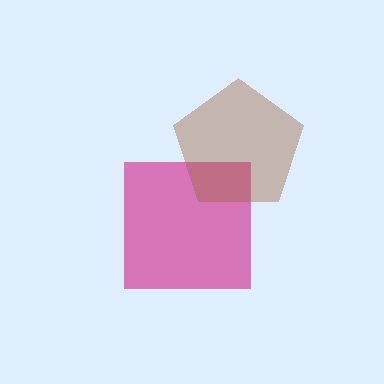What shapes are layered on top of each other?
The layered shapes are: a magenta square, a brown pentagon.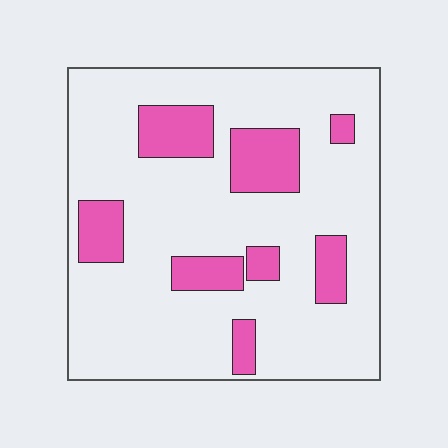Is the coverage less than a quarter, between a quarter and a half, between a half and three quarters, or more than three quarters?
Less than a quarter.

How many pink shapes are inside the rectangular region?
8.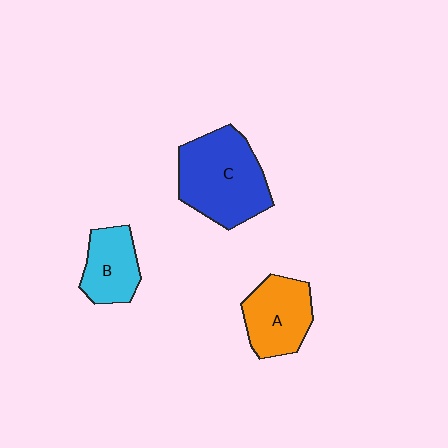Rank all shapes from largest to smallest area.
From largest to smallest: C (blue), A (orange), B (cyan).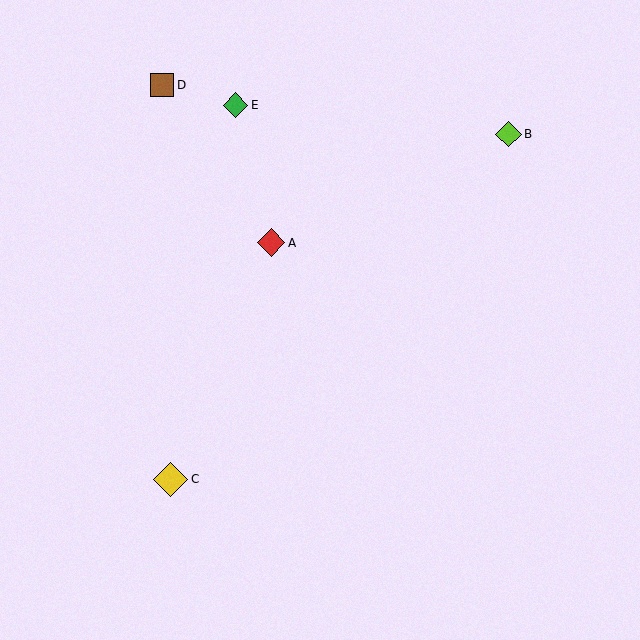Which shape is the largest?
The yellow diamond (labeled C) is the largest.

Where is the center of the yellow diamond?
The center of the yellow diamond is at (171, 480).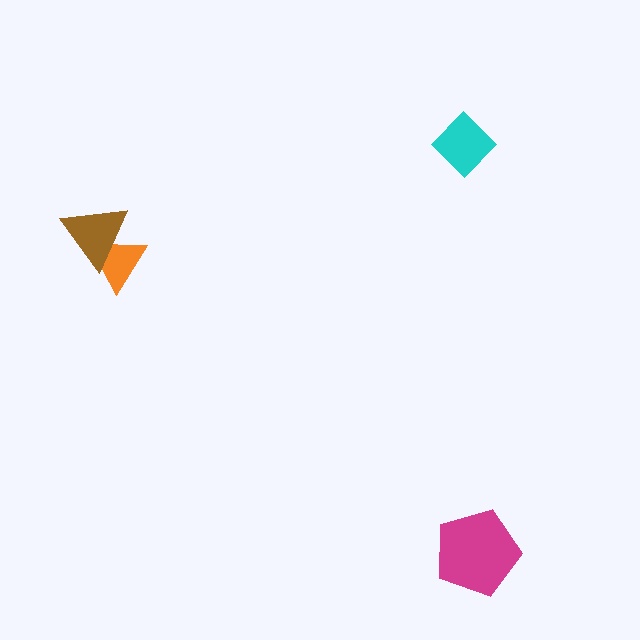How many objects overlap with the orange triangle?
1 object overlaps with the orange triangle.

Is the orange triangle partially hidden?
Yes, it is partially covered by another shape.